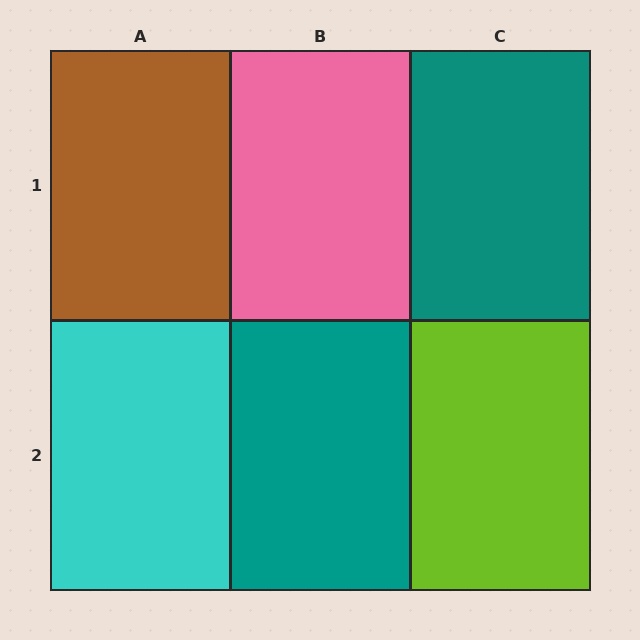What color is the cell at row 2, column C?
Lime.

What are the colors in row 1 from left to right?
Brown, pink, teal.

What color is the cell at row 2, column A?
Cyan.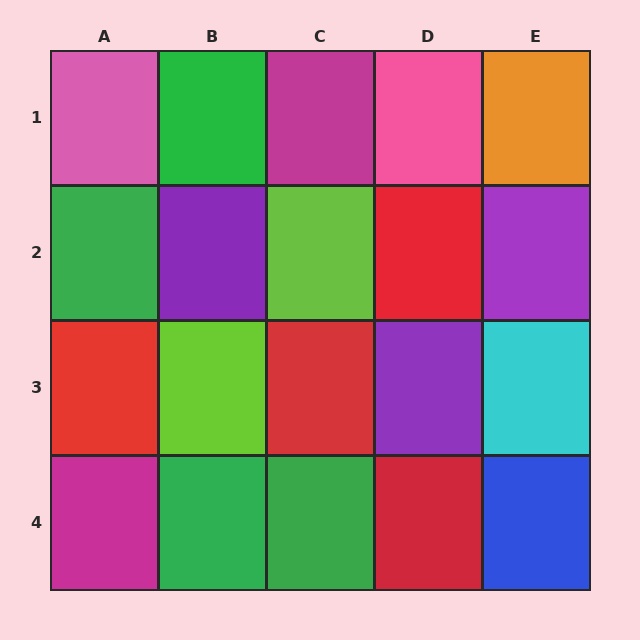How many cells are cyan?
1 cell is cyan.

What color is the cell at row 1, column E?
Orange.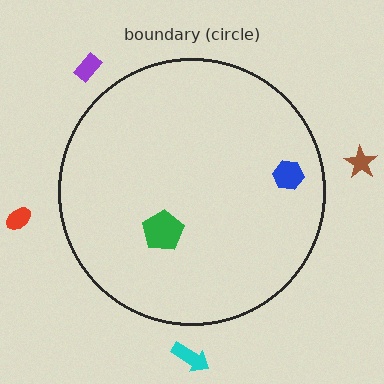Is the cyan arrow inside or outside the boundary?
Outside.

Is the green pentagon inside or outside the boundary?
Inside.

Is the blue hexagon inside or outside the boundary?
Inside.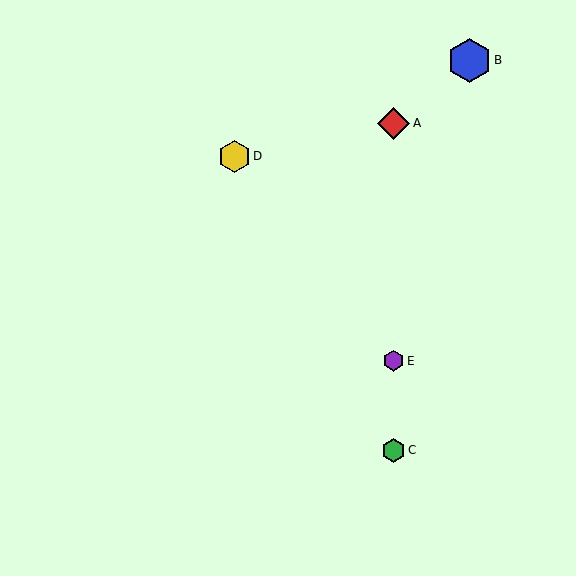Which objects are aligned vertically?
Objects A, C, E are aligned vertically.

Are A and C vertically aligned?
Yes, both are at x≈394.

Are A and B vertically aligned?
No, A is at x≈394 and B is at x≈469.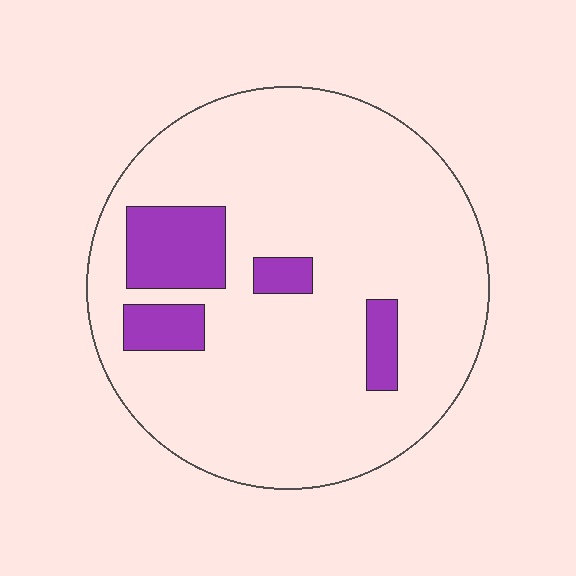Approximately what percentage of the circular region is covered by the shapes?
Approximately 15%.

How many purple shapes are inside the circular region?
4.